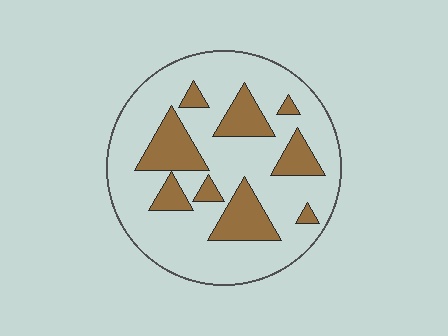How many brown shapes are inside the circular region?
9.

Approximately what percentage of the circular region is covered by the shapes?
Approximately 25%.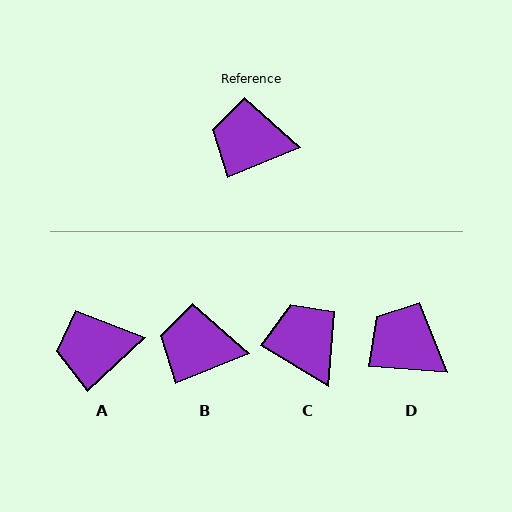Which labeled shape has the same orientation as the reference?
B.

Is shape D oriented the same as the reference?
No, it is off by about 26 degrees.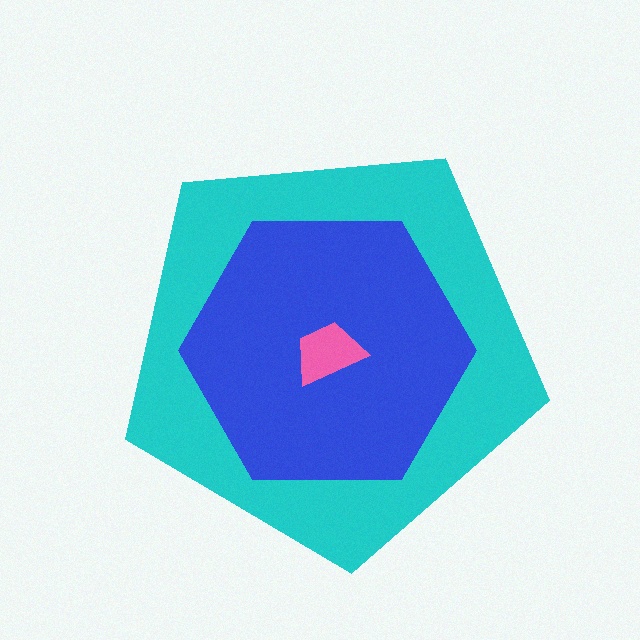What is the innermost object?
The pink trapezoid.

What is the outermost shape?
The cyan pentagon.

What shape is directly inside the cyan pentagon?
The blue hexagon.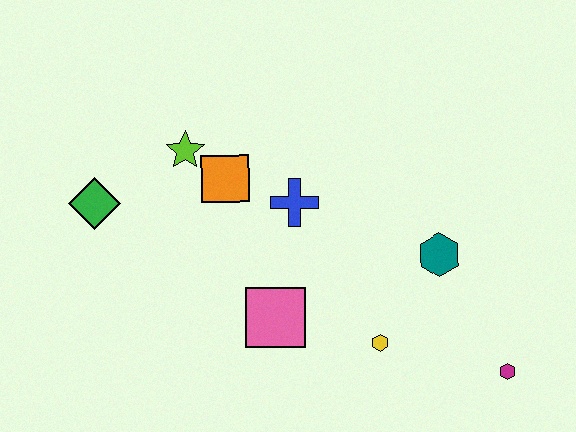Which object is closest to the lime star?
The orange square is closest to the lime star.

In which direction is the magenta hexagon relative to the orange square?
The magenta hexagon is to the right of the orange square.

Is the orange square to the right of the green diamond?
Yes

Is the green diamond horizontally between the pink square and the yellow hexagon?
No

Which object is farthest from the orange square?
The magenta hexagon is farthest from the orange square.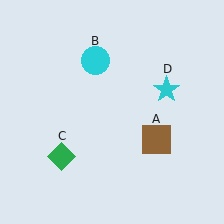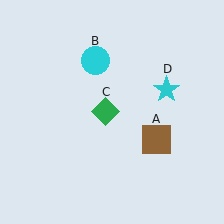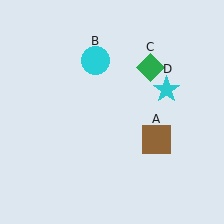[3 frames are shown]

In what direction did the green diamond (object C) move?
The green diamond (object C) moved up and to the right.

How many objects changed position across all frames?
1 object changed position: green diamond (object C).